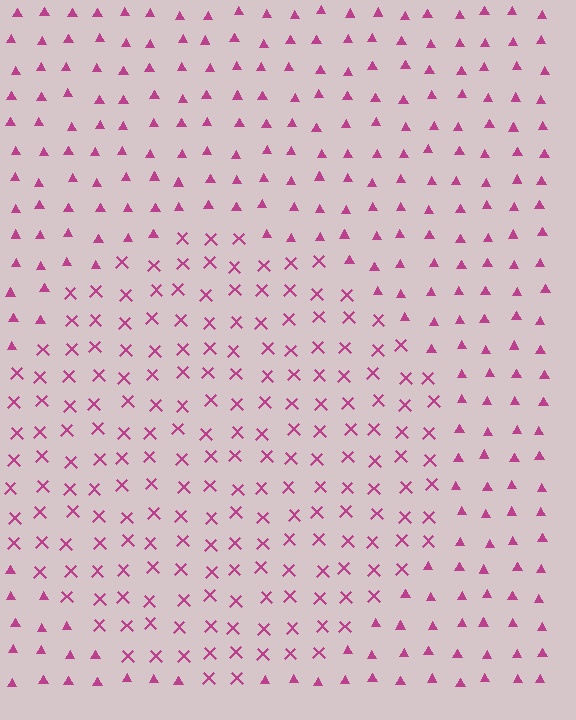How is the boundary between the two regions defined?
The boundary is defined by a change in element shape: X marks inside vs. triangles outside. All elements share the same color and spacing.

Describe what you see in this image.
The image is filled with small magenta elements arranged in a uniform grid. A circle-shaped region contains X marks, while the surrounding area contains triangles. The boundary is defined purely by the change in element shape.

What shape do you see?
I see a circle.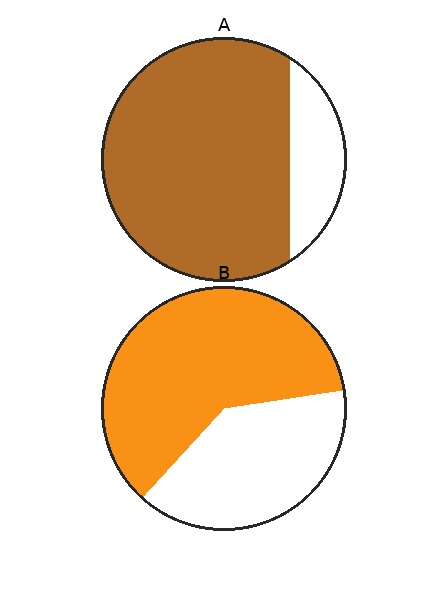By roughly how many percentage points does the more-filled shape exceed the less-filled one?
By roughly 20 percentage points (A over B).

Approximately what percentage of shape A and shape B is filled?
A is approximately 80% and B is approximately 60%.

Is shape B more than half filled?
Yes.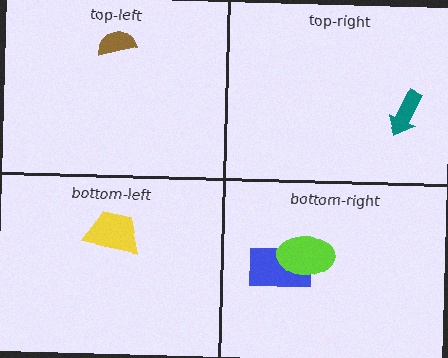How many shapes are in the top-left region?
1.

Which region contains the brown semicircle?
The top-left region.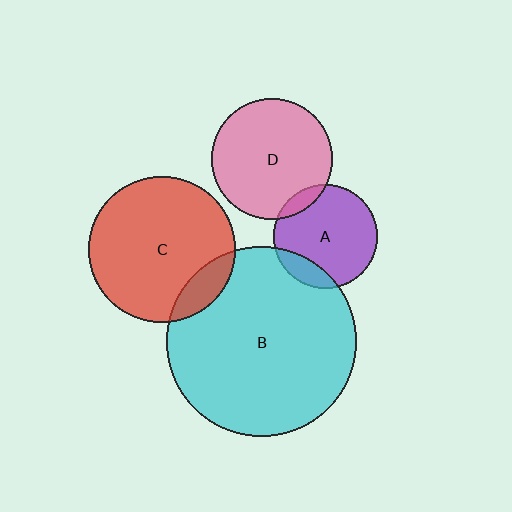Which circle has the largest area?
Circle B (cyan).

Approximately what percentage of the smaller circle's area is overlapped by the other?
Approximately 10%.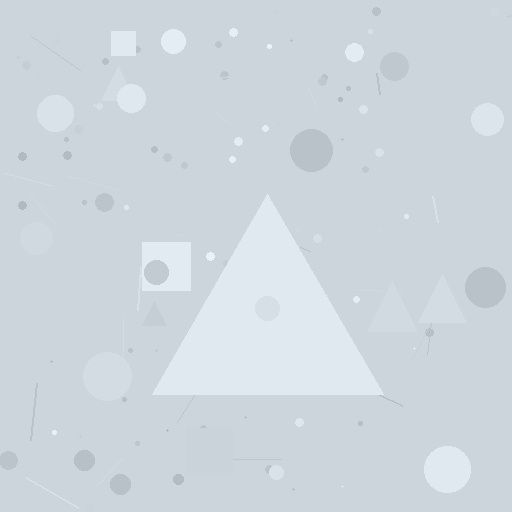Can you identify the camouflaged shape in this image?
The camouflaged shape is a triangle.